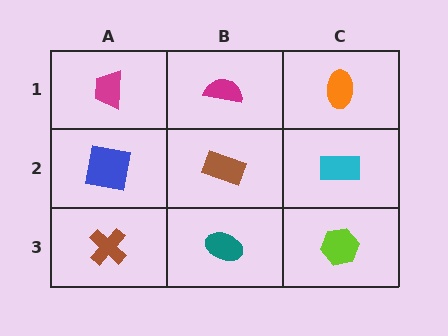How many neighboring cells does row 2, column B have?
4.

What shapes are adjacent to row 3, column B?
A brown rectangle (row 2, column B), a brown cross (row 3, column A), a lime hexagon (row 3, column C).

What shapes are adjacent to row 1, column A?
A blue square (row 2, column A), a magenta semicircle (row 1, column B).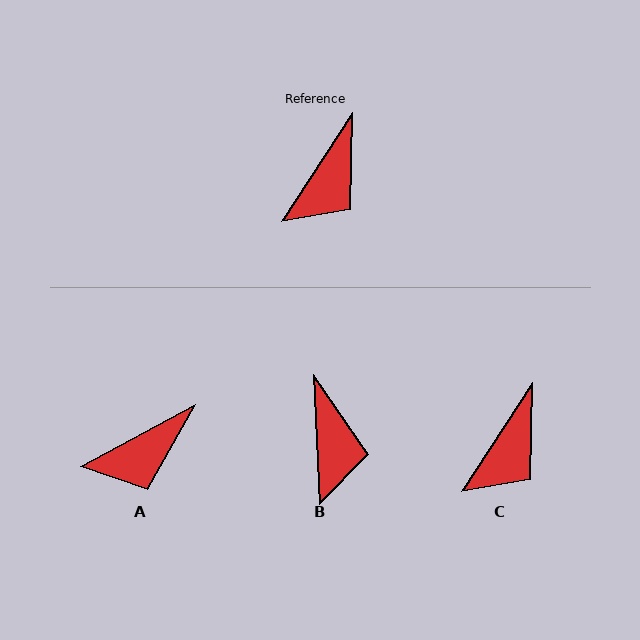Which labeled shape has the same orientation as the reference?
C.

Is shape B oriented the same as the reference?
No, it is off by about 35 degrees.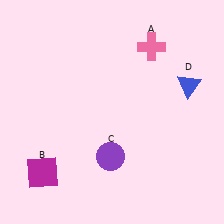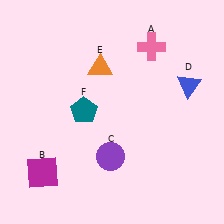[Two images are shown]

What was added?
An orange triangle (E), a teal pentagon (F) were added in Image 2.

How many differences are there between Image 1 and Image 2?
There are 2 differences between the two images.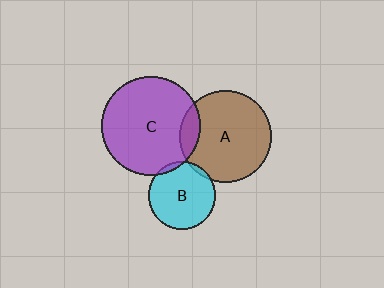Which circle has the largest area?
Circle C (purple).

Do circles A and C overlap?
Yes.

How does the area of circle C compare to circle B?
Approximately 2.1 times.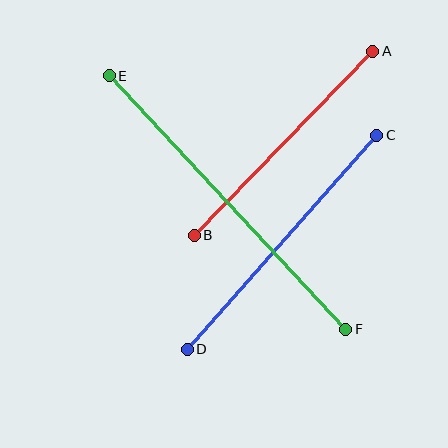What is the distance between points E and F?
The distance is approximately 346 pixels.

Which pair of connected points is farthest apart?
Points E and F are farthest apart.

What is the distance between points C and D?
The distance is approximately 286 pixels.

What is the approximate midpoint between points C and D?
The midpoint is at approximately (282, 242) pixels.